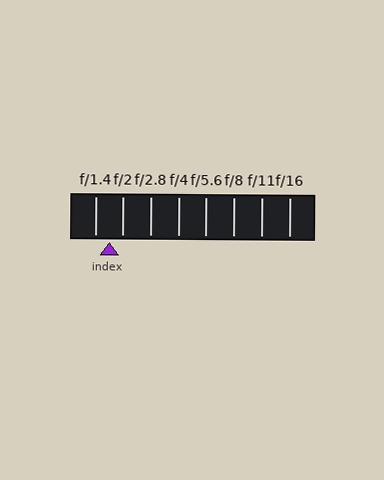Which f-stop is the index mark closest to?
The index mark is closest to f/2.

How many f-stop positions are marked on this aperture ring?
There are 8 f-stop positions marked.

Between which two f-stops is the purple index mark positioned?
The index mark is between f/1.4 and f/2.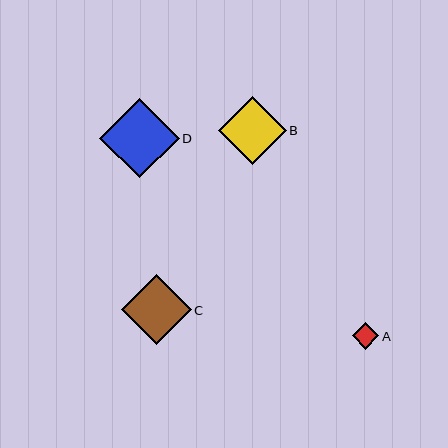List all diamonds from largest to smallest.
From largest to smallest: D, C, B, A.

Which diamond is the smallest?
Diamond A is the smallest with a size of approximately 27 pixels.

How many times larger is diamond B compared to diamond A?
Diamond B is approximately 2.5 times the size of diamond A.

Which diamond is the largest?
Diamond D is the largest with a size of approximately 79 pixels.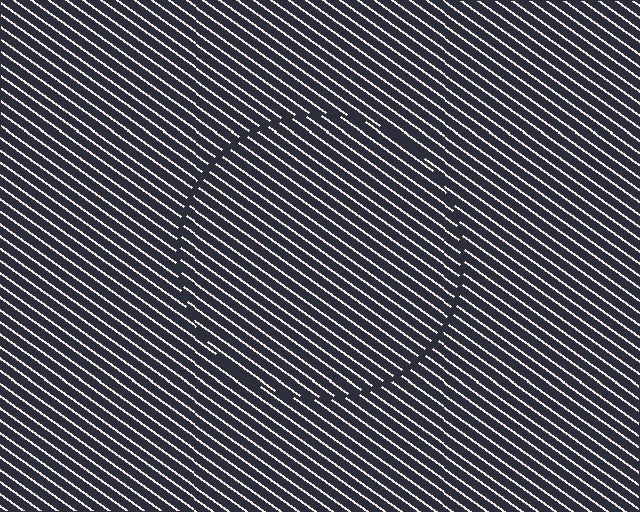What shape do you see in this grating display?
An illusory circle. The interior of the shape contains the same grating, shifted by half a period — the contour is defined by the phase discontinuity where line-ends from the inner and outer gratings abut.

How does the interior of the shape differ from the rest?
The interior of the shape contains the same grating, shifted by half a period — the contour is defined by the phase discontinuity where line-ends from the inner and outer gratings abut.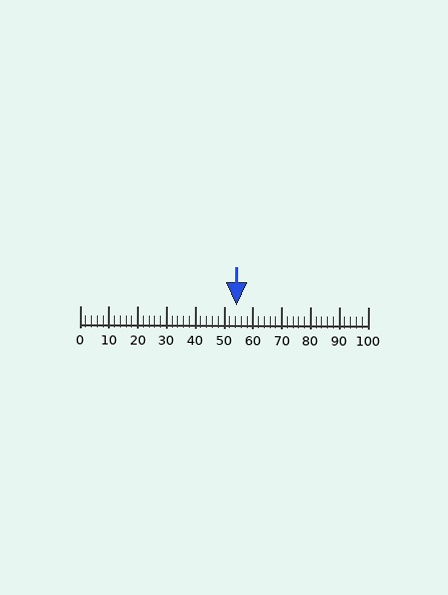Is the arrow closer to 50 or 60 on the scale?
The arrow is closer to 50.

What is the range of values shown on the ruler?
The ruler shows values from 0 to 100.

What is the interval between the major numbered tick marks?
The major tick marks are spaced 10 units apart.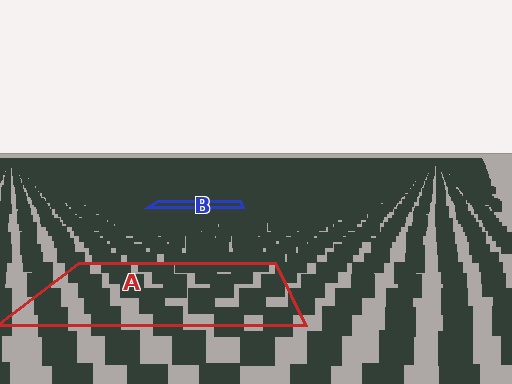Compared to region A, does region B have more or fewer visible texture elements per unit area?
Region B has more texture elements per unit area — they are packed more densely because it is farther away.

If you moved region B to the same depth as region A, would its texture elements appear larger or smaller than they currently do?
They would appear larger. At a closer depth, the same texture elements are projected at a bigger on-screen size.